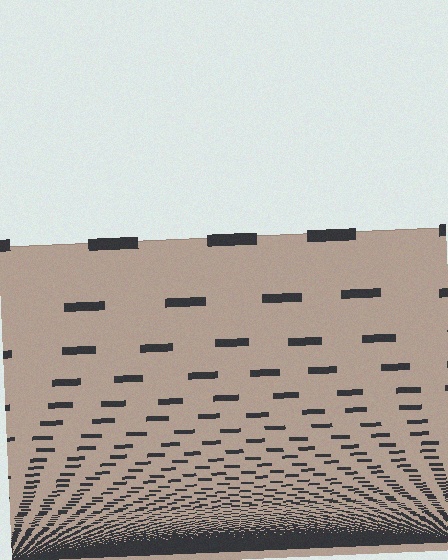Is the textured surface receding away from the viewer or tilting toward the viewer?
The surface appears to tilt toward the viewer. Texture elements get larger and sparser toward the top.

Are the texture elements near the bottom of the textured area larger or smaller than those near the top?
Smaller. The gradient is inverted — elements near the bottom are smaller and denser.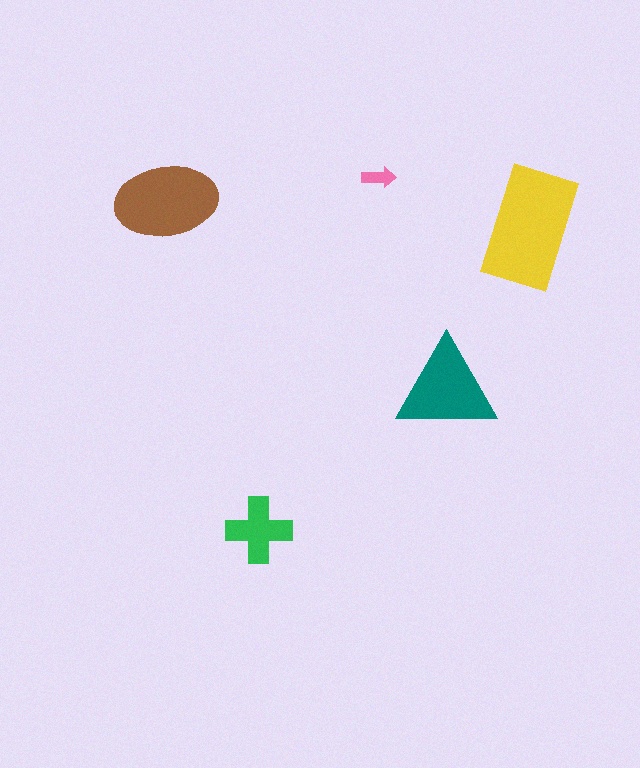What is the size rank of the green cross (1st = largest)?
4th.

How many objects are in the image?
There are 5 objects in the image.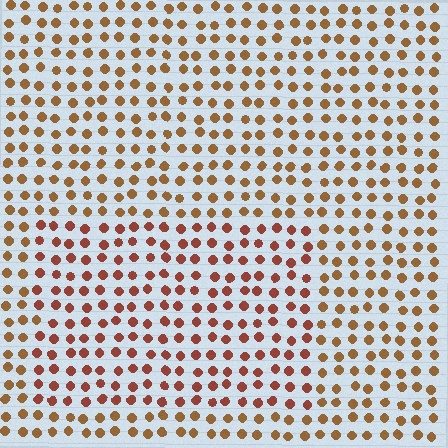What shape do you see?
I see a rectangle.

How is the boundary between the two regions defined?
The boundary is defined purely by a slight shift in hue (about 25 degrees). Spacing, size, and orientation are identical on both sides.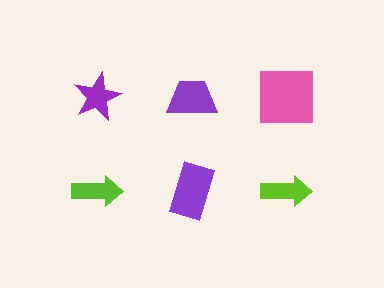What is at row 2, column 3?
A lime arrow.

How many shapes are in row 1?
3 shapes.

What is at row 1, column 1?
A purple star.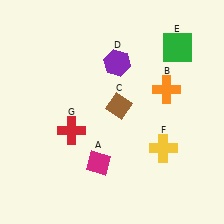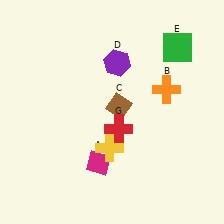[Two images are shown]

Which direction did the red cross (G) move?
The red cross (G) moved right.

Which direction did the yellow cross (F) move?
The yellow cross (F) moved left.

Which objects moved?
The objects that moved are: the yellow cross (F), the red cross (G).